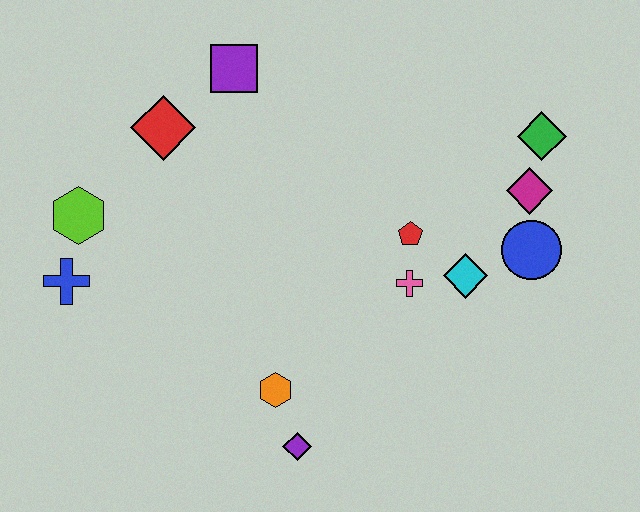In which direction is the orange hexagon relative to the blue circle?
The orange hexagon is to the left of the blue circle.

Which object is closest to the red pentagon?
The pink cross is closest to the red pentagon.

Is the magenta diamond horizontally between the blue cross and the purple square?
No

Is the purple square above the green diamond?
Yes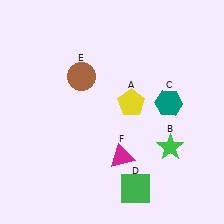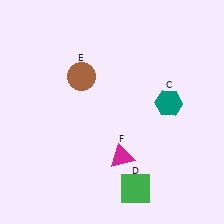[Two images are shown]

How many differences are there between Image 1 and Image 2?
There are 2 differences between the two images.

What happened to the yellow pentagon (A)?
The yellow pentagon (A) was removed in Image 2. It was in the top-right area of Image 1.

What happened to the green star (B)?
The green star (B) was removed in Image 2. It was in the bottom-right area of Image 1.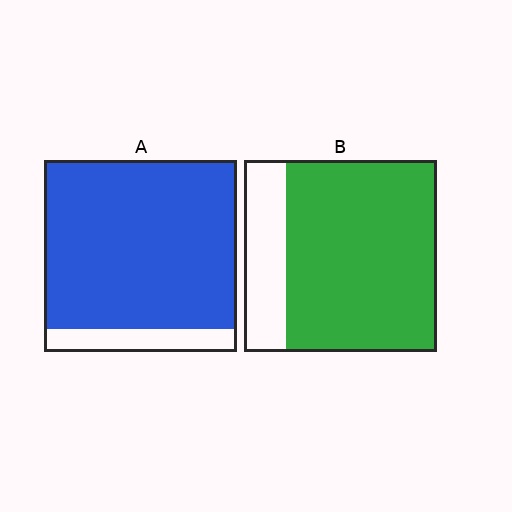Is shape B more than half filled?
Yes.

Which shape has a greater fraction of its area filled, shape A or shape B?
Shape A.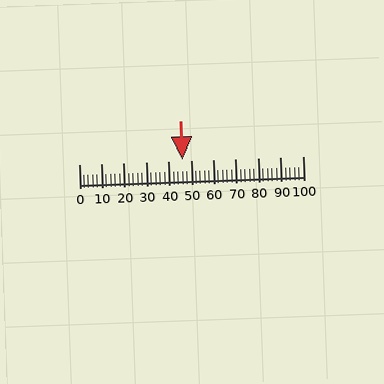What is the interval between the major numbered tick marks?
The major tick marks are spaced 10 units apart.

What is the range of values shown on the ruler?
The ruler shows values from 0 to 100.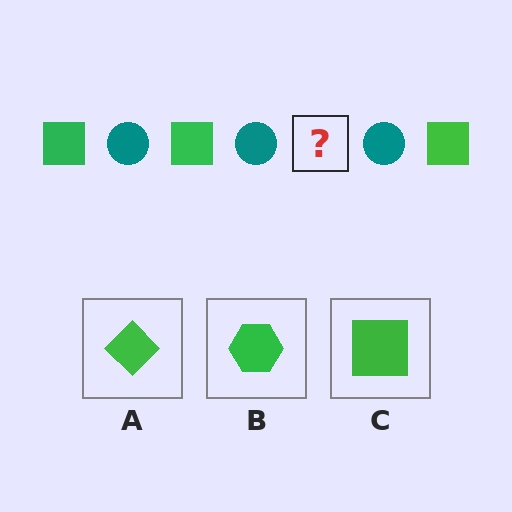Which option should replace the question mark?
Option C.